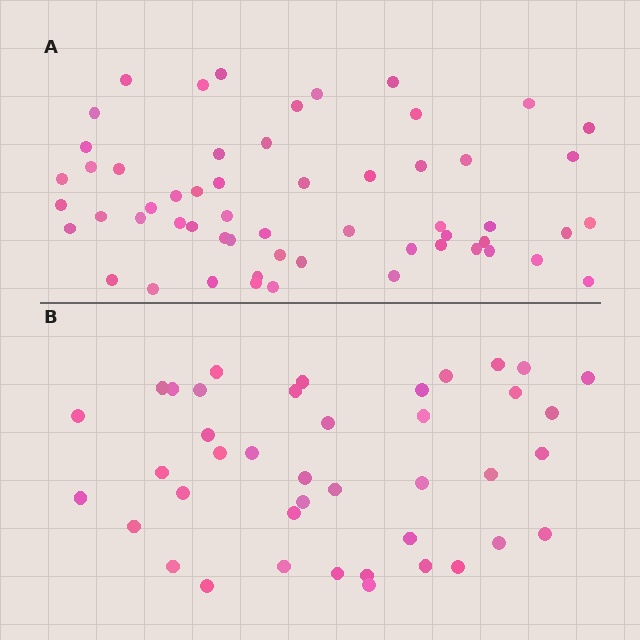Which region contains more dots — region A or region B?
Region A (the top region) has more dots.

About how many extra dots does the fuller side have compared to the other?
Region A has approximately 15 more dots than region B.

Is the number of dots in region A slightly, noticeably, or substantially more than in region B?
Region A has noticeably more, but not dramatically so. The ratio is roughly 1.4 to 1.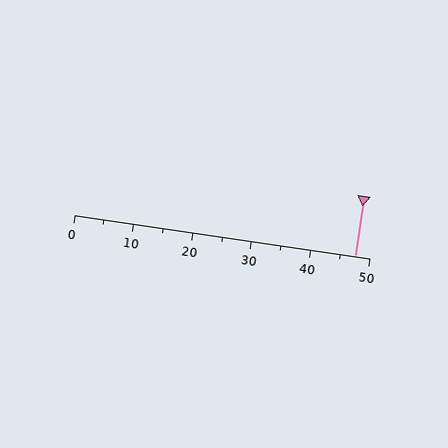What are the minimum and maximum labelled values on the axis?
The axis runs from 0 to 50.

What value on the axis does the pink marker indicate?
The marker indicates approximately 47.5.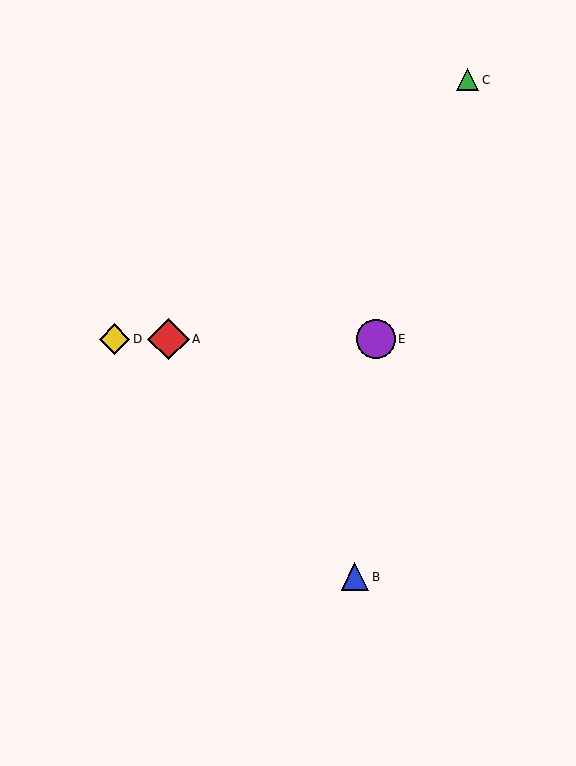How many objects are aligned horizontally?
3 objects (A, D, E) are aligned horizontally.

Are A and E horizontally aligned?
Yes, both are at y≈339.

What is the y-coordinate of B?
Object B is at y≈577.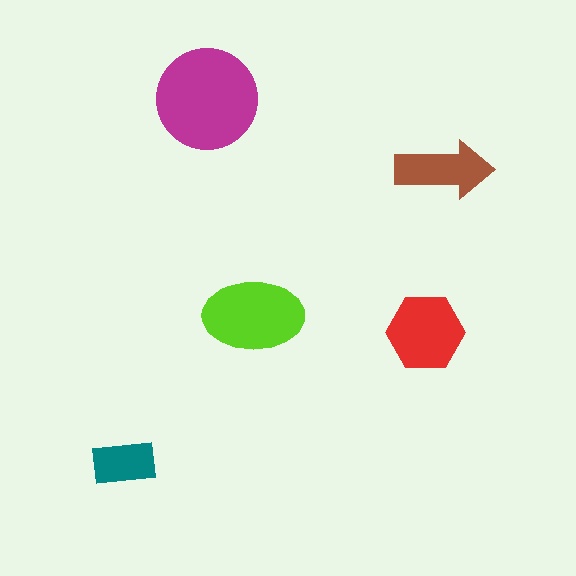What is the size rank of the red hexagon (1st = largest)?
3rd.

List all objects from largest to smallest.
The magenta circle, the lime ellipse, the red hexagon, the brown arrow, the teal rectangle.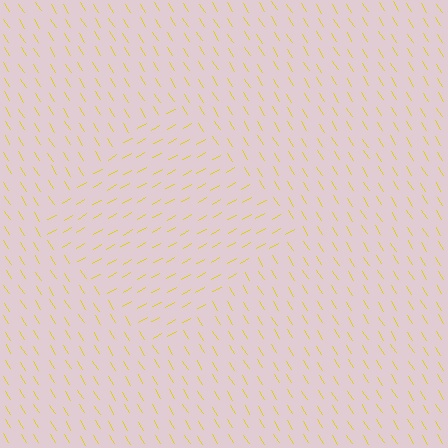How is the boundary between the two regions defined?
The boundary is defined purely by a change in line orientation (approximately 87 degrees difference). All lines are the same color and thickness.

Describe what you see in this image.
The image is filled with small yellow line segments. A diamond region in the image has lines oriented differently from the surrounding lines, creating a visible texture boundary.